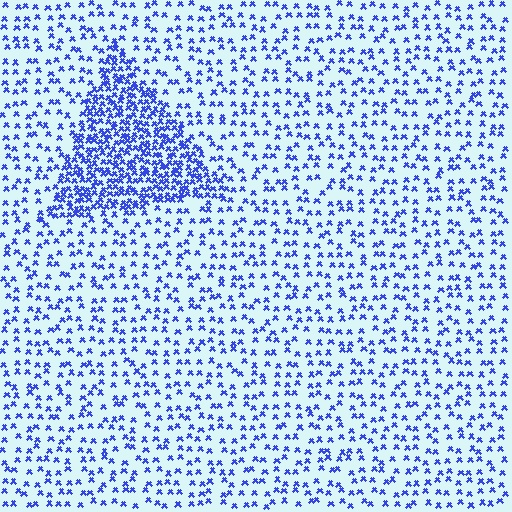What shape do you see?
I see a triangle.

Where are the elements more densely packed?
The elements are more densely packed inside the triangle boundary.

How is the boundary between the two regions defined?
The boundary is defined by a change in element density (approximately 2.7x ratio). All elements are the same color, size, and shape.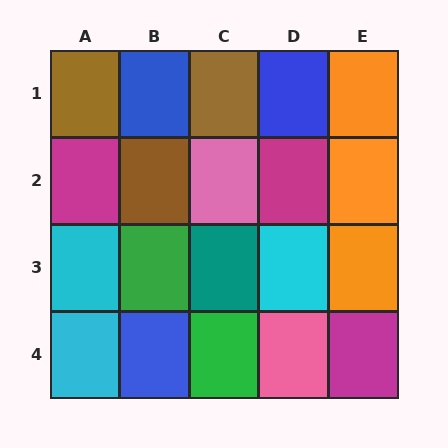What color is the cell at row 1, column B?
Blue.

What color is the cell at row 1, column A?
Brown.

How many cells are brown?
3 cells are brown.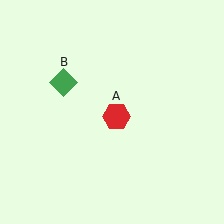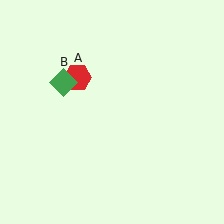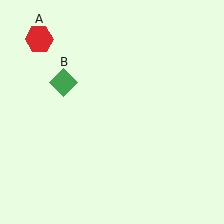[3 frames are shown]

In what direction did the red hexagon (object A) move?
The red hexagon (object A) moved up and to the left.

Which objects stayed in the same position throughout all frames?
Green diamond (object B) remained stationary.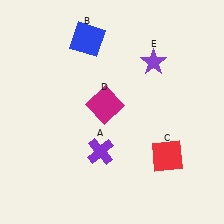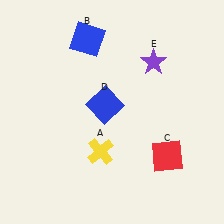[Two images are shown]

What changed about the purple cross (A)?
In Image 1, A is purple. In Image 2, it changed to yellow.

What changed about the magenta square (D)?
In Image 1, D is magenta. In Image 2, it changed to blue.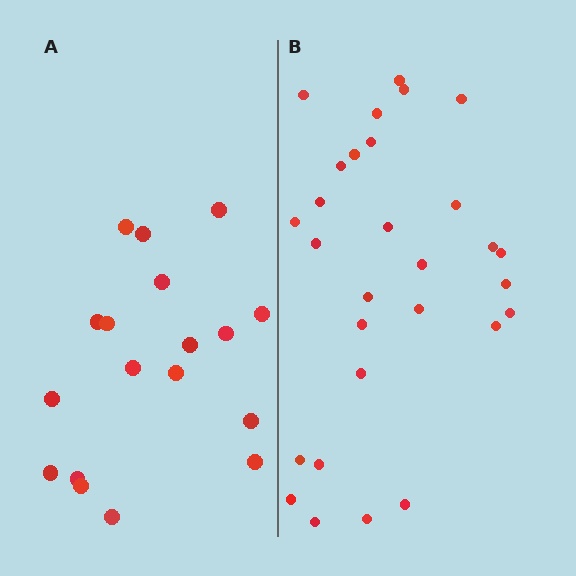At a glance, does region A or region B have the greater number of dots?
Region B (the right region) has more dots.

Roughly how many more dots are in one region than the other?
Region B has roughly 12 or so more dots than region A.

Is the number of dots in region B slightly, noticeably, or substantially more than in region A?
Region B has substantially more. The ratio is roughly 1.6 to 1.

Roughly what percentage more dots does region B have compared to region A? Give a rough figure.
About 60% more.